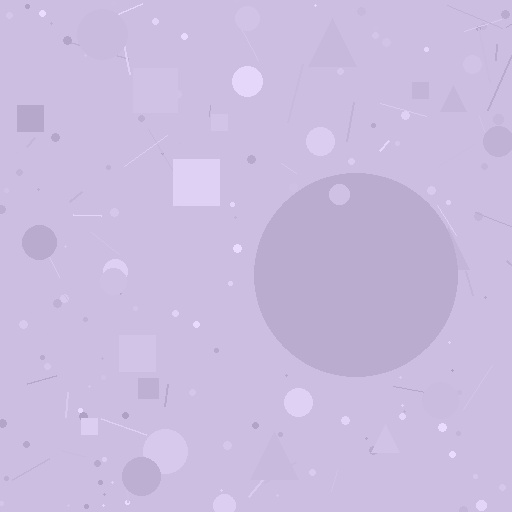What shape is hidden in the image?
A circle is hidden in the image.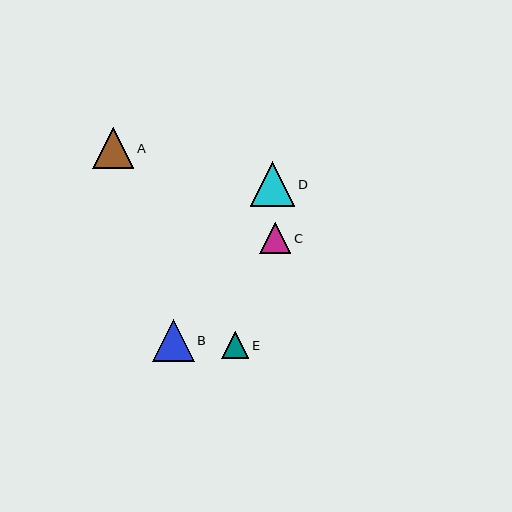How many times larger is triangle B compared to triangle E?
Triangle B is approximately 1.5 times the size of triangle E.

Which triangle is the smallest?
Triangle E is the smallest with a size of approximately 27 pixels.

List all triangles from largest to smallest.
From largest to smallest: D, B, A, C, E.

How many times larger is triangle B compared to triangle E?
Triangle B is approximately 1.5 times the size of triangle E.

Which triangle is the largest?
Triangle D is the largest with a size of approximately 45 pixels.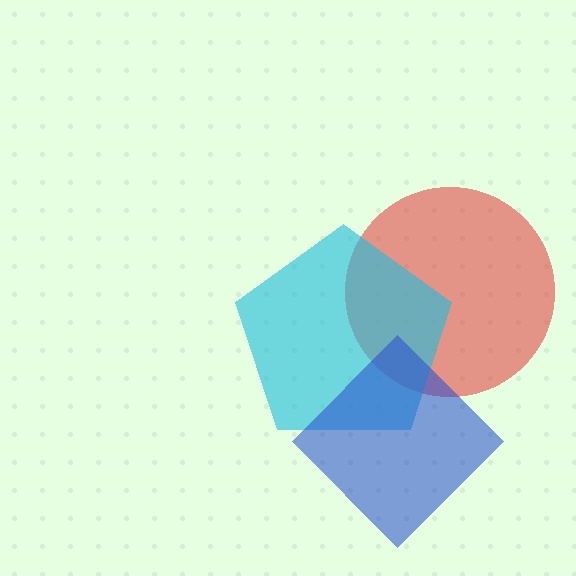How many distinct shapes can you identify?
There are 3 distinct shapes: a red circle, a cyan pentagon, a blue diamond.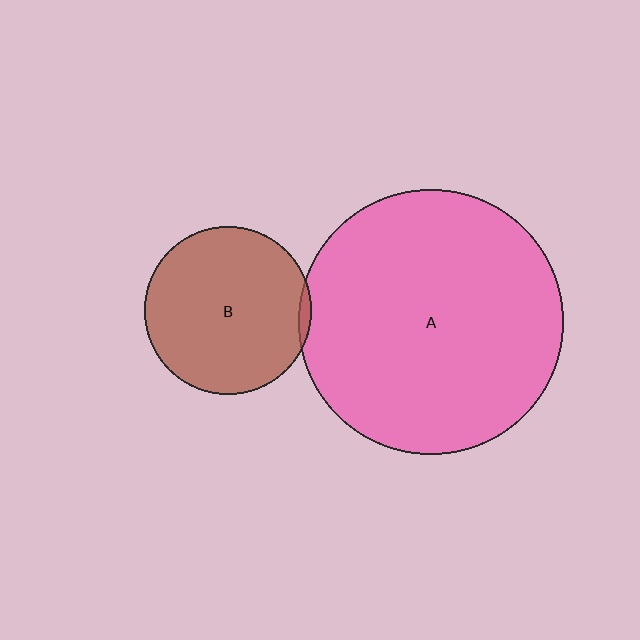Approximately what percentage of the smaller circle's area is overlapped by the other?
Approximately 5%.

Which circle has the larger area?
Circle A (pink).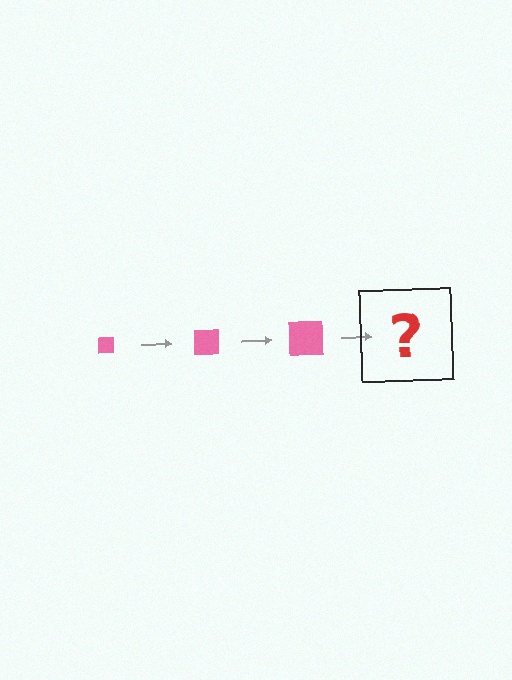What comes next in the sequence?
The next element should be a pink square, larger than the previous one.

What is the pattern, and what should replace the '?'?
The pattern is that the square gets progressively larger each step. The '?' should be a pink square, larger than the previous one.